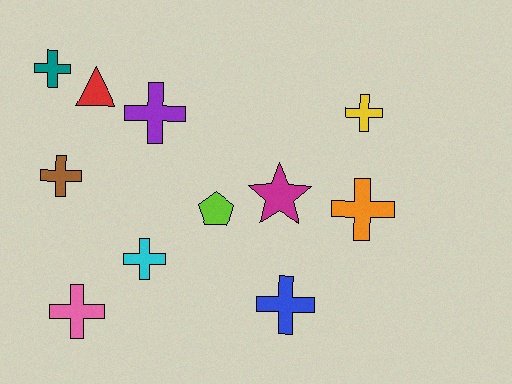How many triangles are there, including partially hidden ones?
There is 1 triangle.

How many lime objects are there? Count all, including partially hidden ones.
There is 1 lime object.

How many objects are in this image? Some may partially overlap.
There are 11 objects.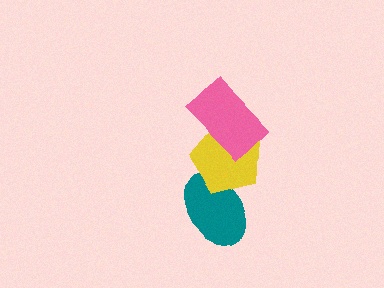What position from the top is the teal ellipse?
The teal ellipse is 3rd from the top.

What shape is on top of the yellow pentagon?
The pink rectangle is on top of the yellow pentagon.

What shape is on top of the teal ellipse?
The yellow pentagon is on top of the teal ellipse.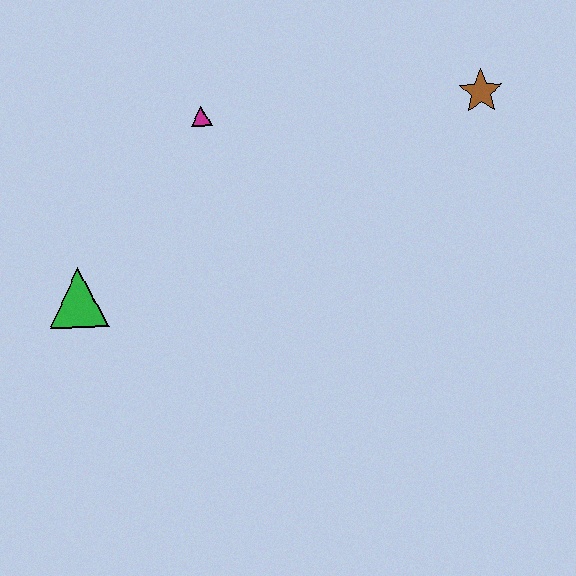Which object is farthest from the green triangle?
The brown star is farthest from the green triangle.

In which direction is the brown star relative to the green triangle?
The brown star is to the right of the green triangle.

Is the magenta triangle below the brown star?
Yes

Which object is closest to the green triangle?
The magenta triangle is closest to the green triangle.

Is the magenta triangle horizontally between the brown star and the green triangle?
Yes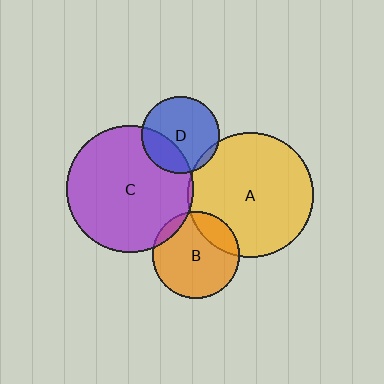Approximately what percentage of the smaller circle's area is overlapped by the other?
Approximately 30%.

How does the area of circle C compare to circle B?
Approximately 2.1 times.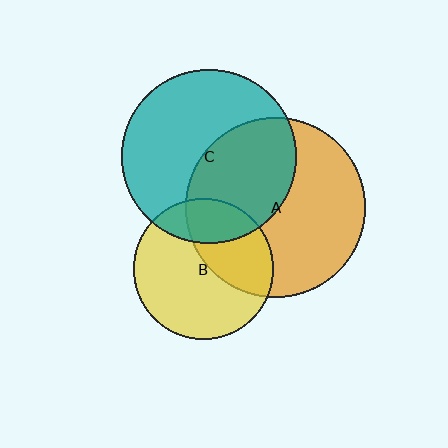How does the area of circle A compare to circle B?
Approximately 1.6 times.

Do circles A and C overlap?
Yes.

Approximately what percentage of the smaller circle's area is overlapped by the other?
Approximately 45%.